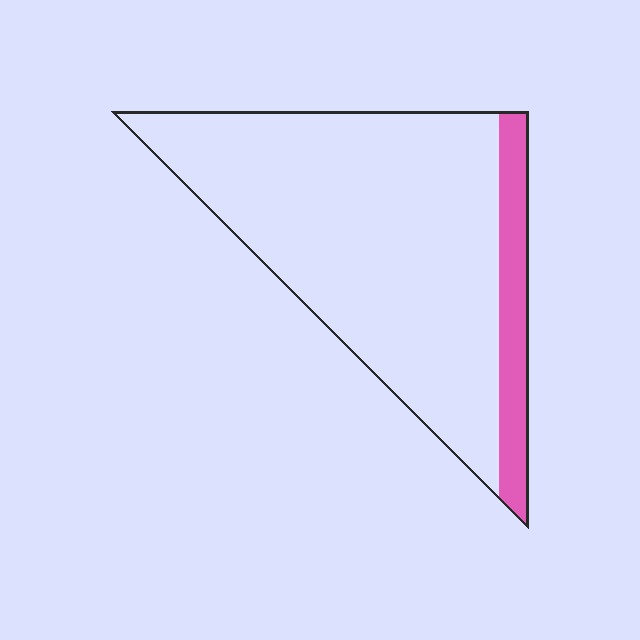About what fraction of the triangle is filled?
About one eighth (1/8).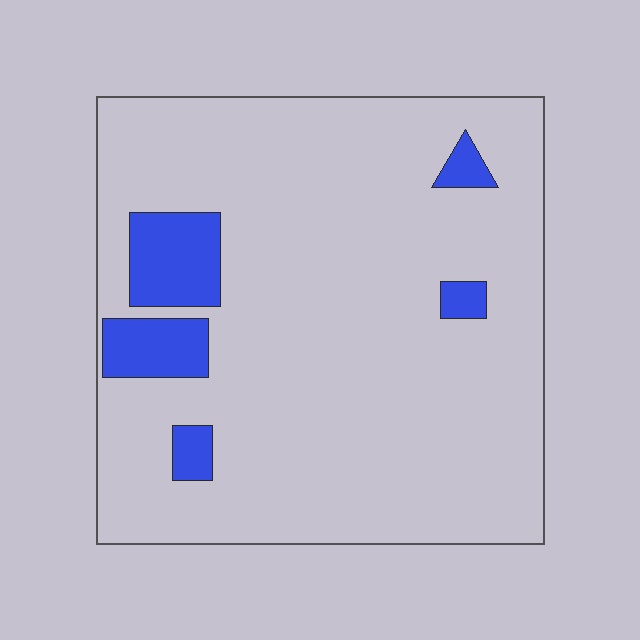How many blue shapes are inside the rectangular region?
5.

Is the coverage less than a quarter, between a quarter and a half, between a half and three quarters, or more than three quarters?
Less than a quarter.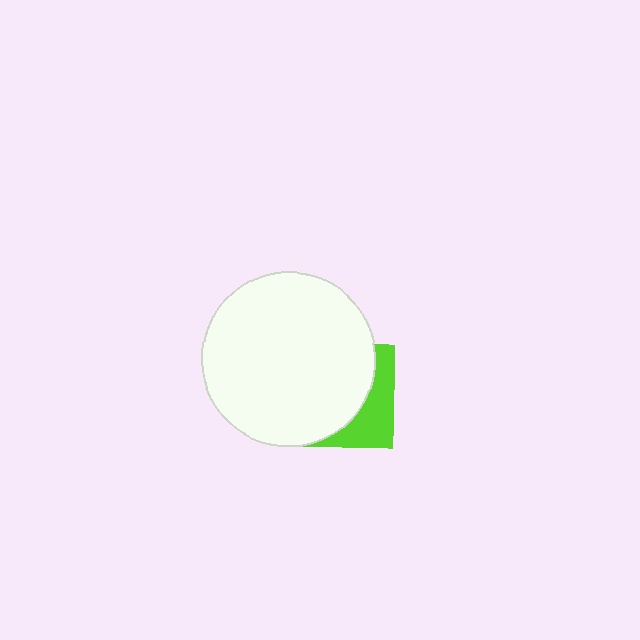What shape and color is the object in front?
The object in front is a white circle.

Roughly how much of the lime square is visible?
A small part of it is visible (roughly 33%).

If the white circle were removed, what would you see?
You would see the complete lime square.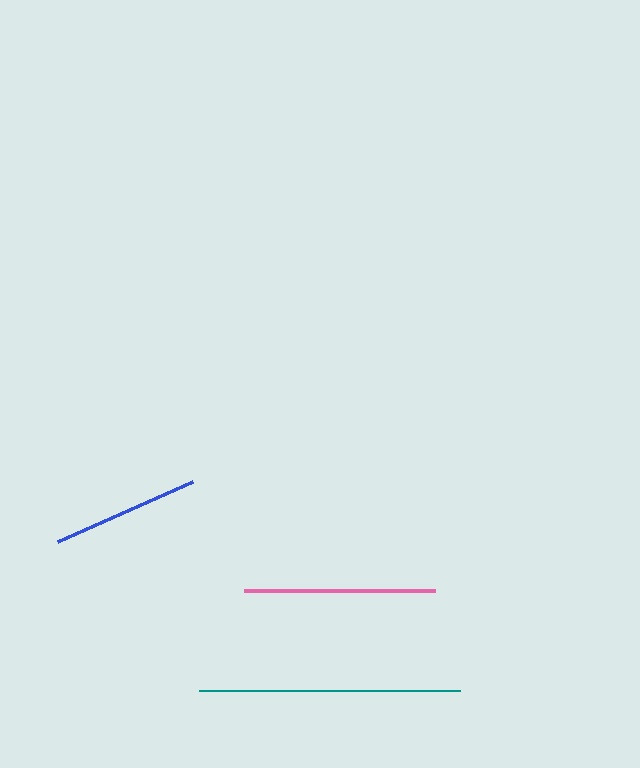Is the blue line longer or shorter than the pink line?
The pink line is longer than the blue line.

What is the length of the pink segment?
The pink segment is approximately 191 pixels long.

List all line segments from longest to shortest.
From longest to shortest: teal, pink, blue.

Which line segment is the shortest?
The blue line is the shortest at approximately 148 pixels.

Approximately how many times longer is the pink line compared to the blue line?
The pink line is approximately 1.3 times the length of the blue line.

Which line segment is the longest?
The teal line is the longest at approximately 261 pixels.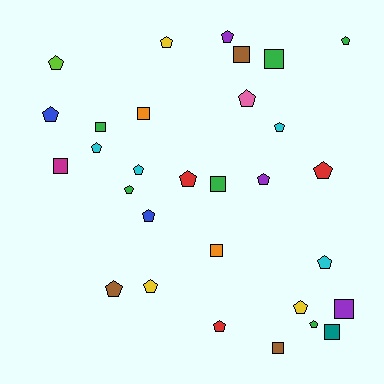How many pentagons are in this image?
There are 20 pentagons.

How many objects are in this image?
There are 30 objects.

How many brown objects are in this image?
There are 3 brown objects.